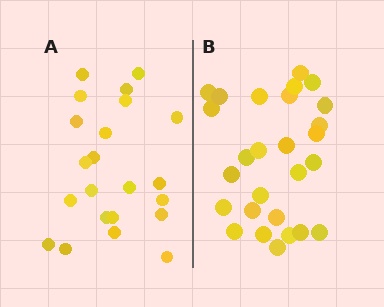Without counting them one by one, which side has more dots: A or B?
Region B (the right region) has more dots.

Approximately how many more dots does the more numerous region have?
Region B has about 5 more dots than region A.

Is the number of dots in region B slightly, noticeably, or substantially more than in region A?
Region B has only slightly more — the two regions are fairly close. The ratio is roughly 1.2 to 1.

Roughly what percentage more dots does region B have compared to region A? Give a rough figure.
About 25% more.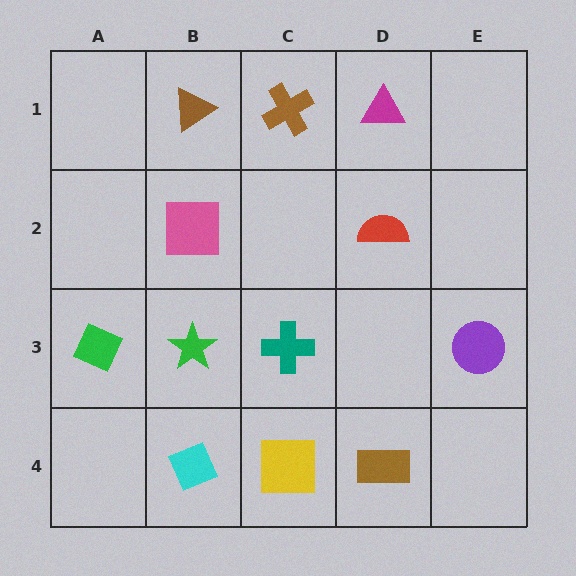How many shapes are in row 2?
2 shapes.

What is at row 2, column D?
A red semicircle.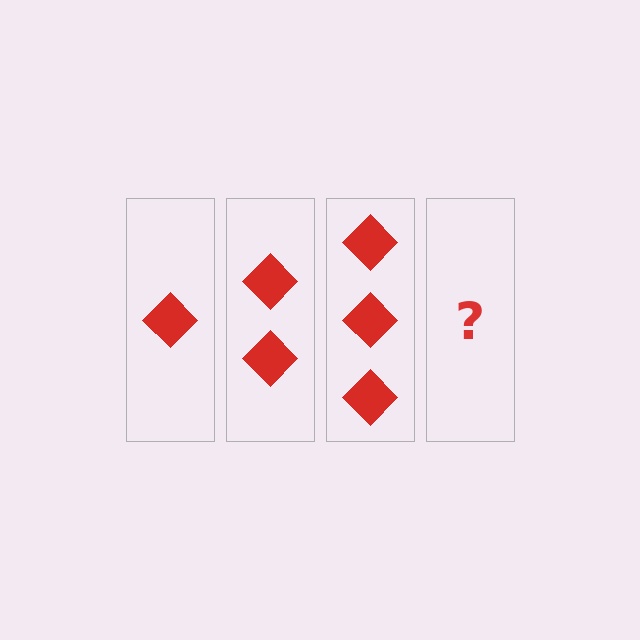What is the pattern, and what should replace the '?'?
The pattern is that each step adds one more diamond. The '?' should be 4 diamonds.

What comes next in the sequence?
The next element should be 4 diamonds.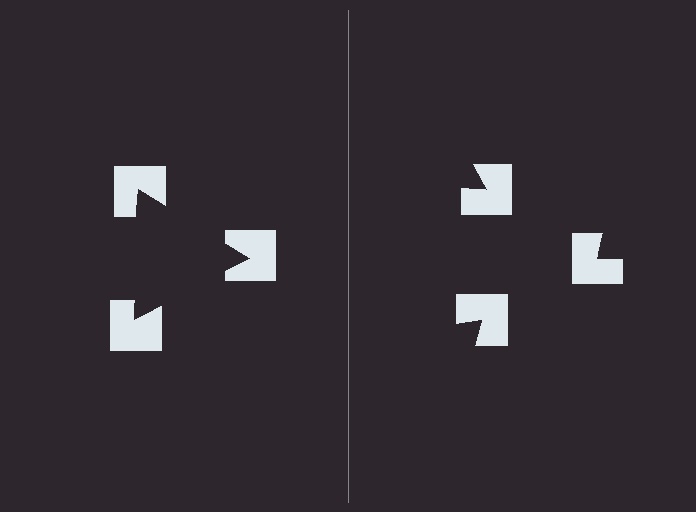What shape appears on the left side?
An illusory triangle.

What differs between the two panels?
The notched squares are positioned identically on both sides; only the wedge orientations differ. On the left they align to a triangle; on the right they are misaligned.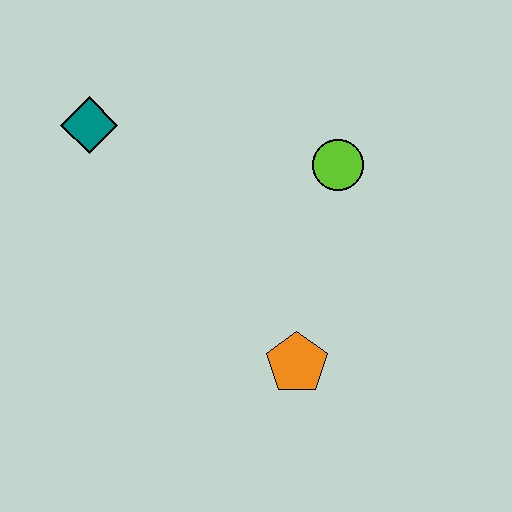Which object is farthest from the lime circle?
The teal diamond is farthest from the lime circle.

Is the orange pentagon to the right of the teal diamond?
Yes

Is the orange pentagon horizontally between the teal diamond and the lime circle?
Yes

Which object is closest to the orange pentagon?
The lime circle is closest to the orange pentagon.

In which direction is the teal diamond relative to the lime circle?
The teal diamond is to the left of the lime circle.